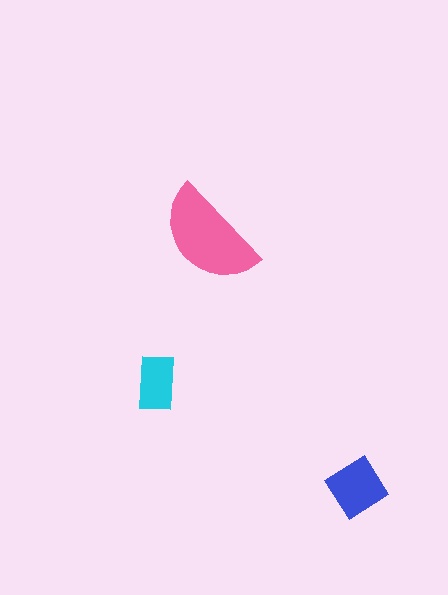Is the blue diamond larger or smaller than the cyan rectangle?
Larger.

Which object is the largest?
The pink semicircle.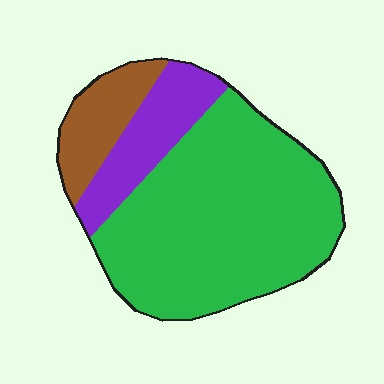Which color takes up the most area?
Green, at roughly 70%.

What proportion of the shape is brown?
Brown covers roughly 15% of the shape.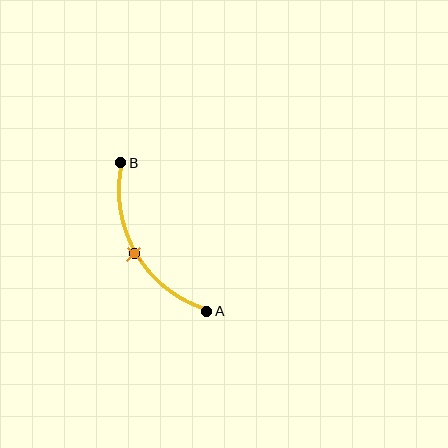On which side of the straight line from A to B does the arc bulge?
The arc bulges to the left of the straight line connecting A and B.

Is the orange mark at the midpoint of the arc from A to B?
Yes. The orange mark lies on the arc at equal arc-length from both A and B — it is the arc midpoint.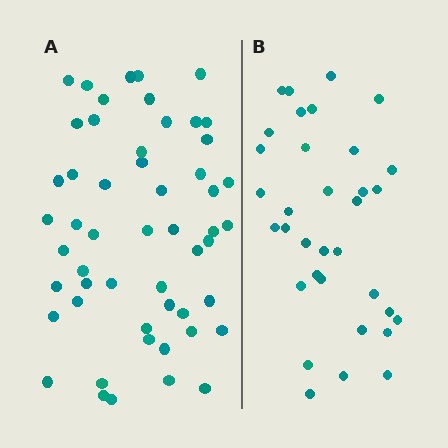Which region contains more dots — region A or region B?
Region A (the left region) has more dots.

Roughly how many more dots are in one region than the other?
Region A has approximately 20 more dots than region B.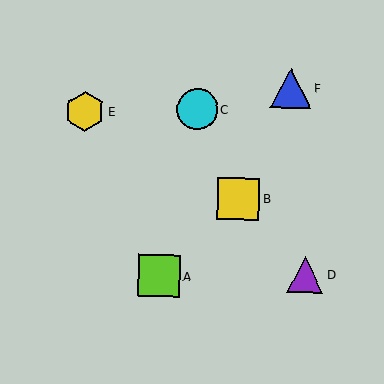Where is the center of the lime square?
The center of the lime square is at (159, 276).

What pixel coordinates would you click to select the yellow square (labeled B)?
Click at (238, 199) to select the yellow square B.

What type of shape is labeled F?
Shape F is a blue triangle.